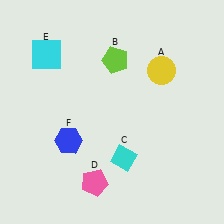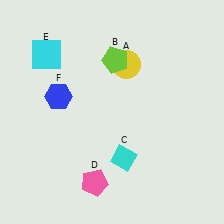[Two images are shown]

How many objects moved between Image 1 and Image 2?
2 objects moved between the two images.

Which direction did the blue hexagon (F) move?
The blue hexagon (F) moved up.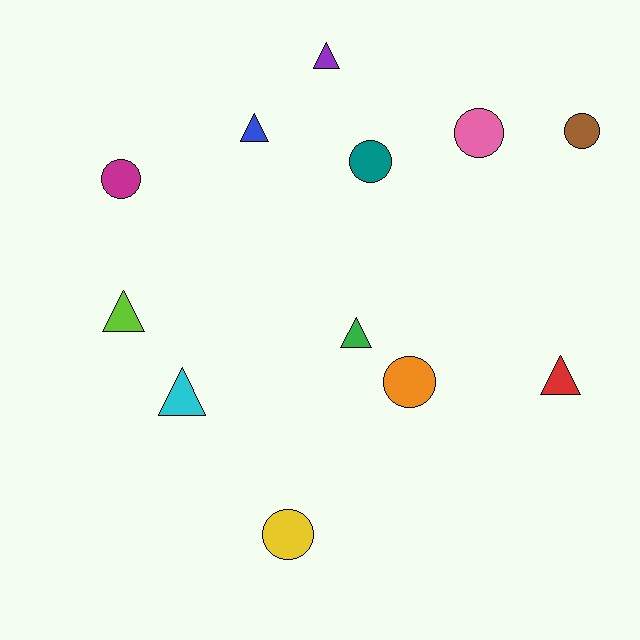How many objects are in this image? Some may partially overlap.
There are 12 objects.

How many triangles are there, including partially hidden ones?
There are 6 triangles.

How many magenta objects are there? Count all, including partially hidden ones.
There is 1 magenta object.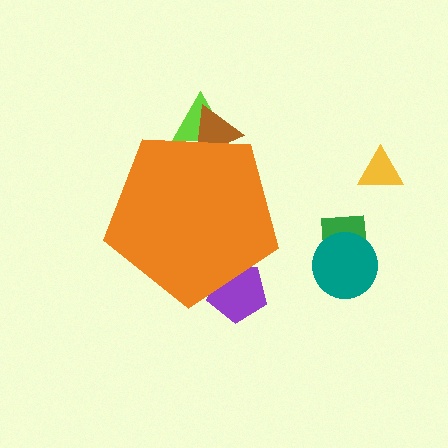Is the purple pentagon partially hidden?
Yes, the purple pentagon is partially hidden behind the orange pentagon.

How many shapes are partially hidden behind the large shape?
3 shapes are partially hidden.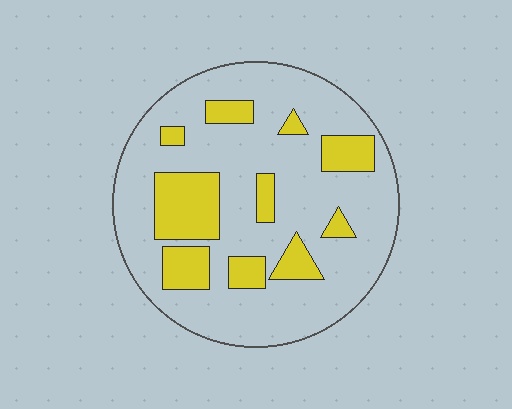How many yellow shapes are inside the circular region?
10.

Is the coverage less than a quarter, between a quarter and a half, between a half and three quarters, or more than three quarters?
Less than a quarter.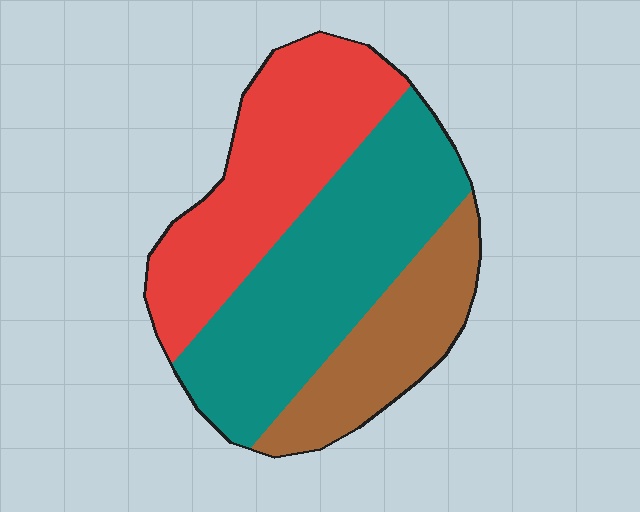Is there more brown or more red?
Red.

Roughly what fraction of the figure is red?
Red takes up between a quarter and a half of the figure.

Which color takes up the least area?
Brown, at roughly 20%.